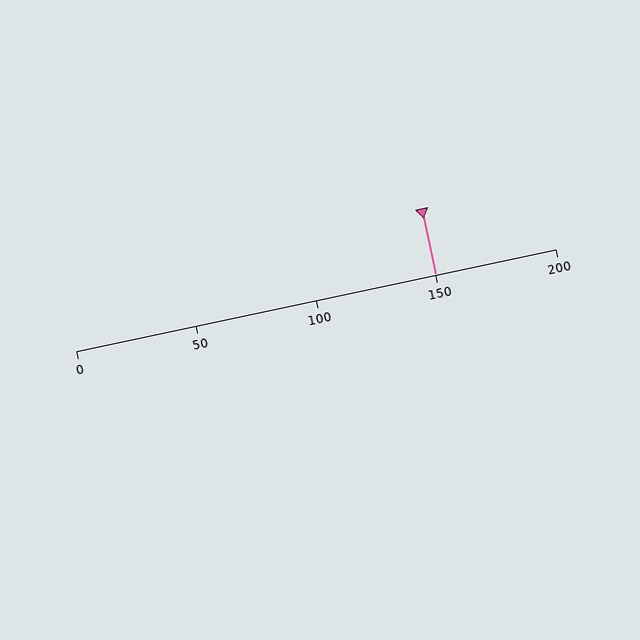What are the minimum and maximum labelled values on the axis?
The axis runs from 0 to 200.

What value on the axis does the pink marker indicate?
The marker indicates approximately 150.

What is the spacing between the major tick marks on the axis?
The major ticks are spaced 50 apart.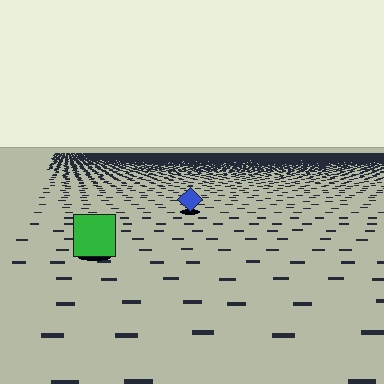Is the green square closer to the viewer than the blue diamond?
Yes. The green square is closer — you can tell from the texture gradient: the ground texture is coarser near it.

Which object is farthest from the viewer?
The blue diamond is farthest from the viewer. It appears smaller and the ground texture around it is denser.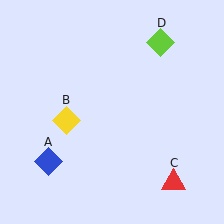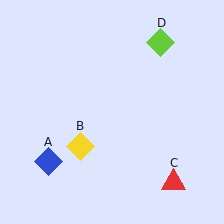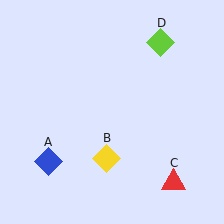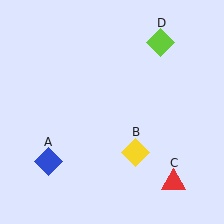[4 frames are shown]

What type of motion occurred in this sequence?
The yellow diamond (object B) rotated counterclockwise around the center of the scene.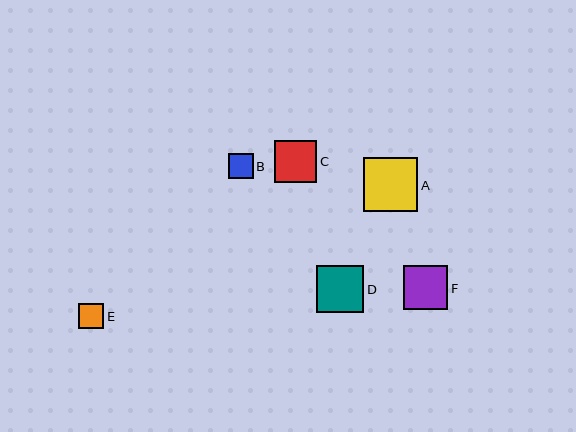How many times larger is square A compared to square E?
Square A is approximately 2.1 times the size of square E.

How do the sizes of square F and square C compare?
Square F and square C are approximately the same size.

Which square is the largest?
Square A is the largest with a size of approximately 54 pixels.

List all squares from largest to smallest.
From largest to smallest: A, D, F, C, E, B.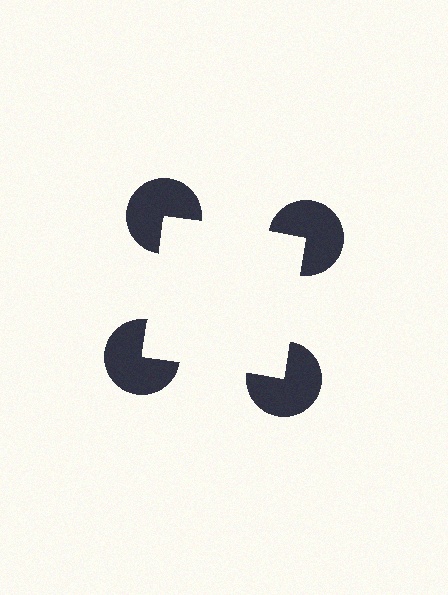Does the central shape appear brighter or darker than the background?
It typically appears slightly brighter than the background, even though no actual brightness change is drawn.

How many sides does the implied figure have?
4 sides.